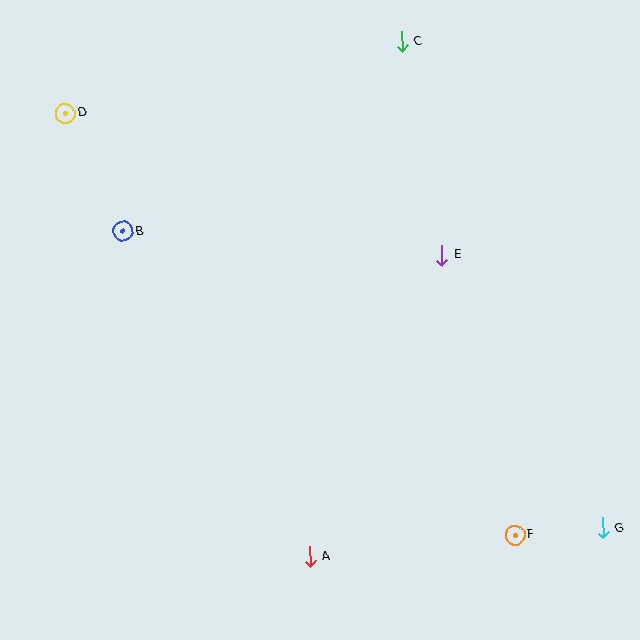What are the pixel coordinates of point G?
Point G is at (603, 528).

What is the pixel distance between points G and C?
The distance between G and C is 527 pixels.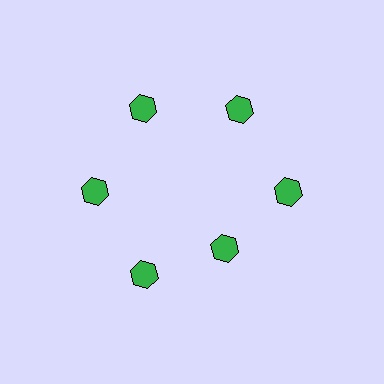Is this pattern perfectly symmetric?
No. The 6 green hexagons are arranged in a ring, but one element near the 5 o'clock position is pulled inward toward the center, breaking the 6-fold rotational symmetry.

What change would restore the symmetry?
The symmetry would be restored by moving it outward, back onto the ring so that all 6 hexagons sit at equal angles and equal distance from the center.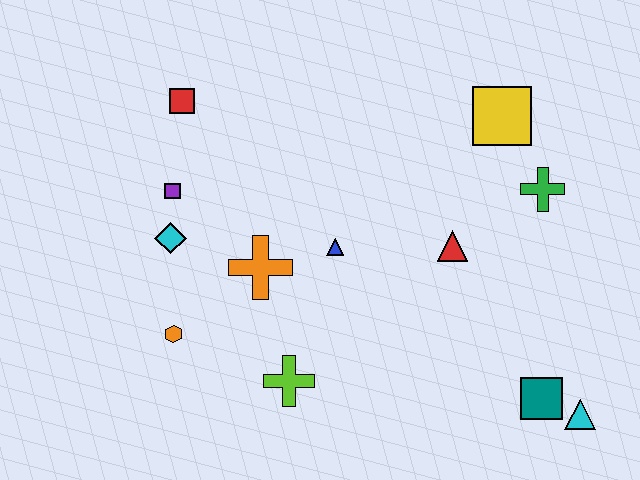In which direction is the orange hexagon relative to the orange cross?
The orange hexagon is to the left of the orange cross.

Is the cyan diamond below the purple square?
Yes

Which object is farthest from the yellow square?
The orange hexagon is farthest from the yellow square.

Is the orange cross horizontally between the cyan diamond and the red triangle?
Yes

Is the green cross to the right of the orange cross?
Yes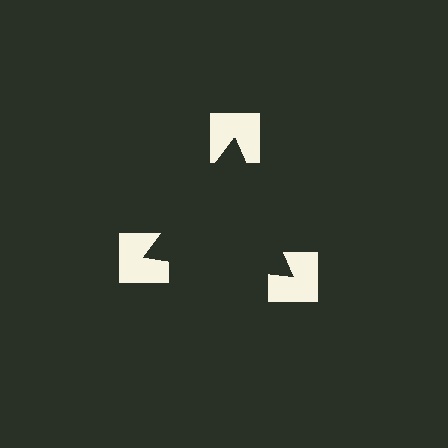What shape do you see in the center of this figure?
An illusory triangle — its edges are inferred from the aligned wedge cuts in the notched squares, not physically drawn.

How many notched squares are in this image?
There are 3 — one at each vertex of the illusory triangle.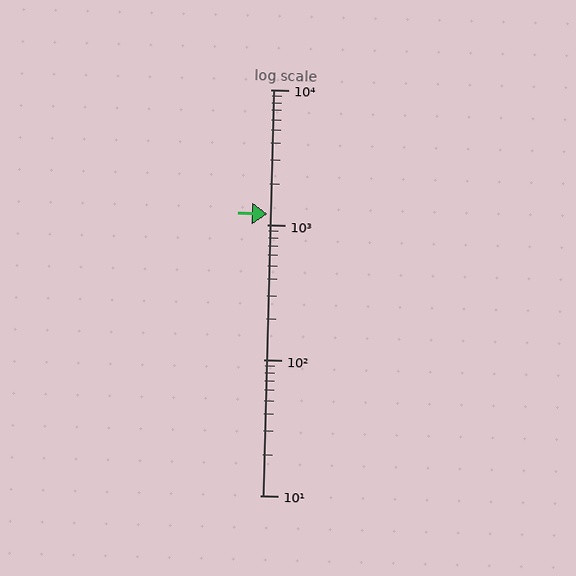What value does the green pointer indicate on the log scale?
The pointer indicates approximately 1200.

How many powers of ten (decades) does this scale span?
The scale spans 3 decades, from 10 to 10000.